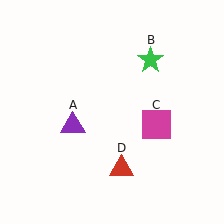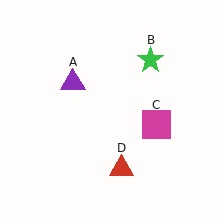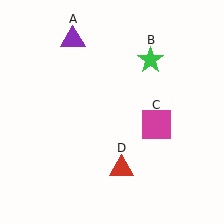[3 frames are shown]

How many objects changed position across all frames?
1 object changed position: purple triangle (object A).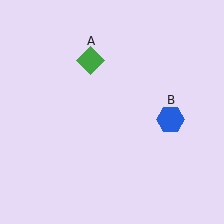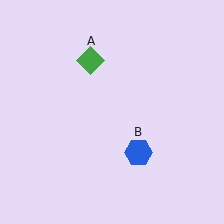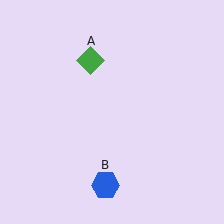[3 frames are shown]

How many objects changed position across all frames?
1 object changed position: blue hexagon (object B).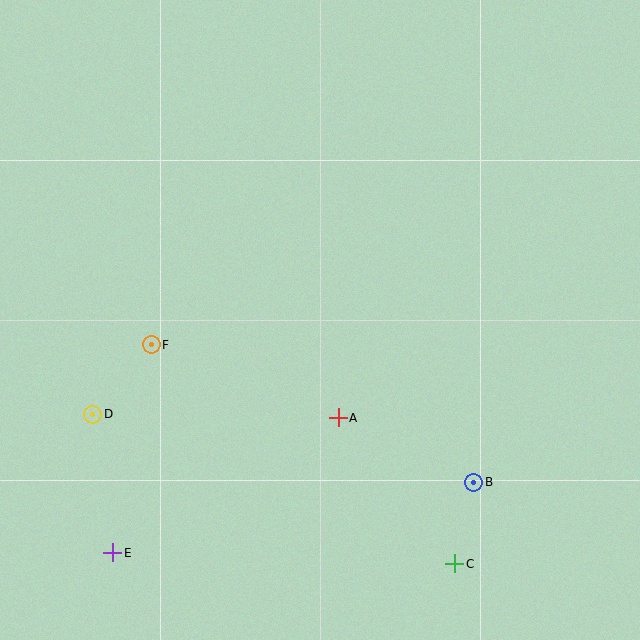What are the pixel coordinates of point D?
Point D is at (93, 414).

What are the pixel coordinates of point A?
Point A is at (338, 418).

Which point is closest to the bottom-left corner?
Point E is closest to the bottom-left corner.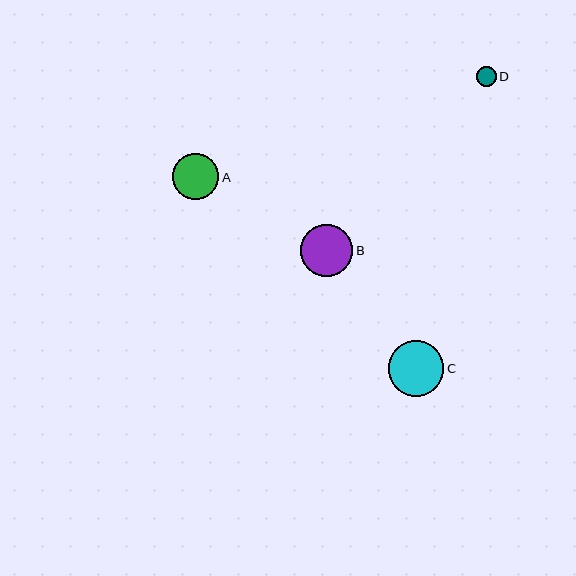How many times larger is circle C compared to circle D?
Circle C is approximately 2.8 times the size of circle D.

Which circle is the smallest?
Circle D is the smallest with a size of approximately 20 pixels.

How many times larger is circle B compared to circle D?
Circle B is approximately 2.6 times the size of circle D.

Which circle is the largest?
Circle C is the largest with a size of approximately 56 pixels.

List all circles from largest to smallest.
From largest to smallest: C, B, A, D.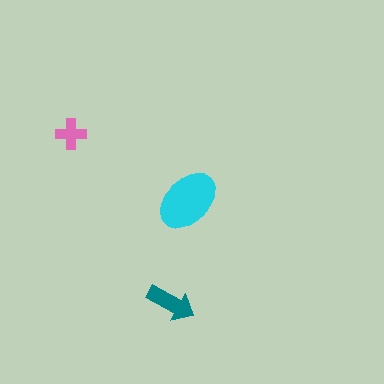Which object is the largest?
The cyan ellipse.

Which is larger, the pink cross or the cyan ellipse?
The cyan ellipse.